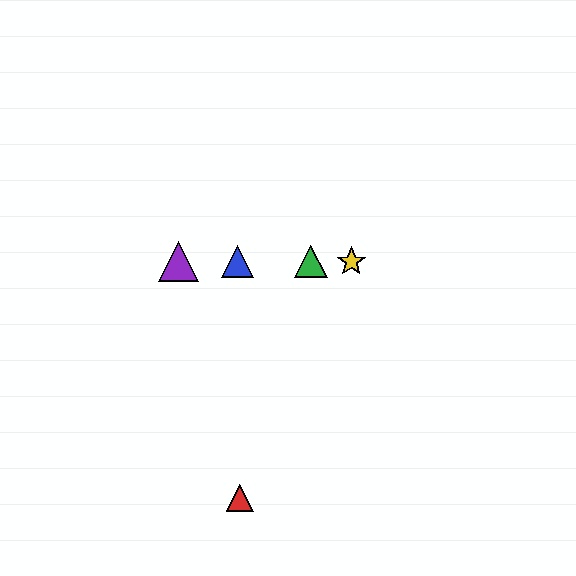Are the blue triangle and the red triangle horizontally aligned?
No, the blue triangle is at y≈262 and the red triangle is at y≈498.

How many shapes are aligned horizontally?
4 shapes (the blue triangle, the green triangle, the yellow star, the purple triangle) are aligned horizontally.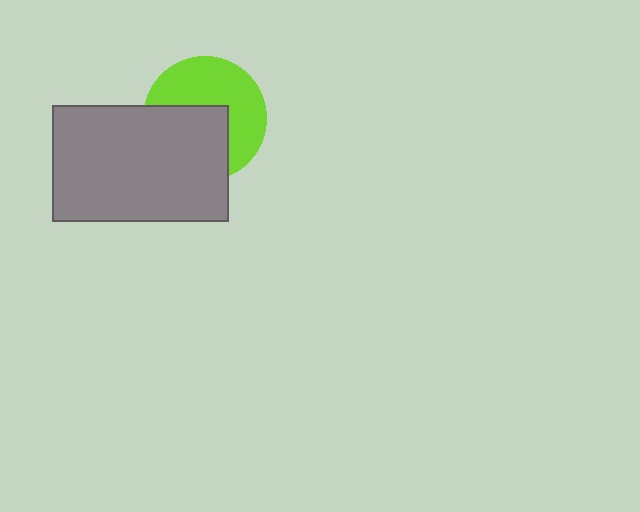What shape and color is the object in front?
The object in front is a gray rectangle.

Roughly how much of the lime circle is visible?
About half of it is visible (roughly 54%).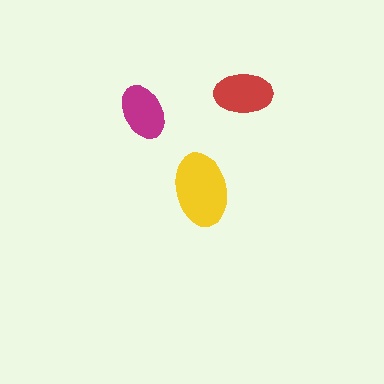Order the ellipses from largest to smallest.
the yellow one, the red one, the magenta one.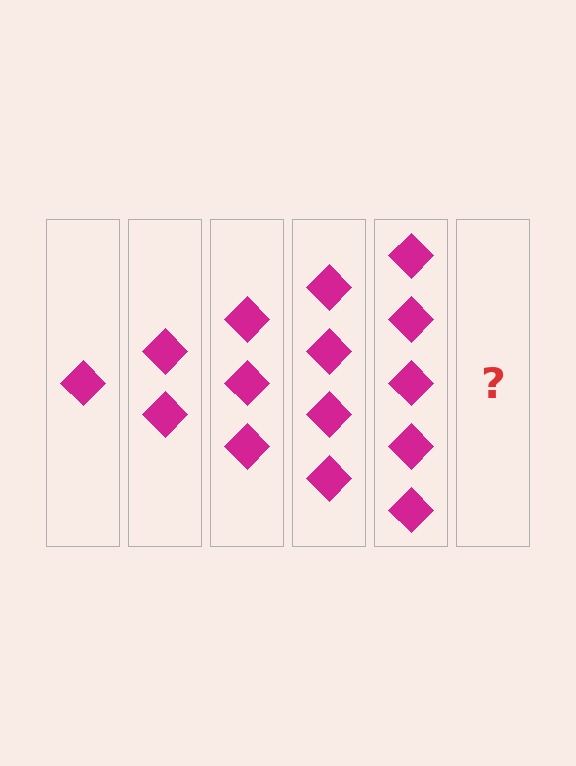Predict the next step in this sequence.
The next step is 6 diamonds.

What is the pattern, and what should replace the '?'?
The pattern is that each step adds one more diamond. The '?' should be 6 diamonds.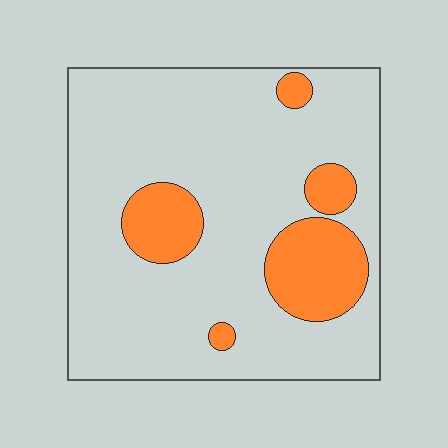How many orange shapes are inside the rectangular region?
5.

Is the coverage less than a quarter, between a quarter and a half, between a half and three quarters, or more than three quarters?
Less than a quarter.